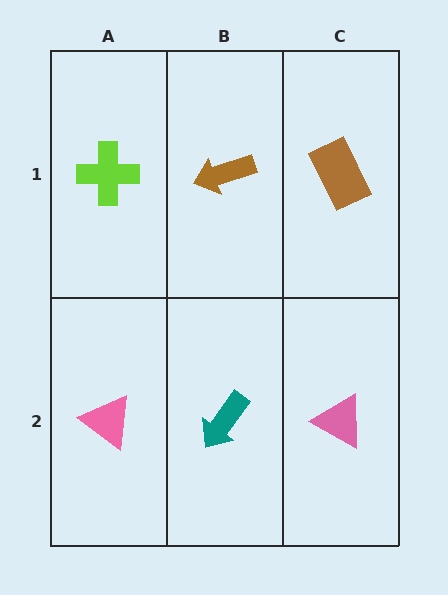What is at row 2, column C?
A pink triangle.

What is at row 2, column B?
A teal arrow.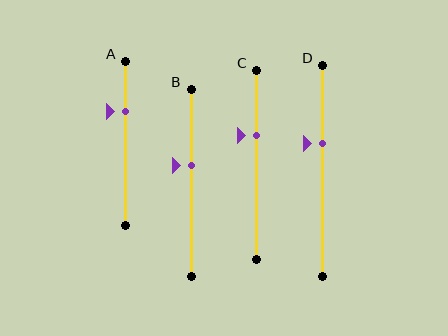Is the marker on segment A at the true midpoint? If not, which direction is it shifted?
No, the marker on segment A is shifted upward by about 20% of the segment length.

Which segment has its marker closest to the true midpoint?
Segment B has its marker closest to the true midpoint.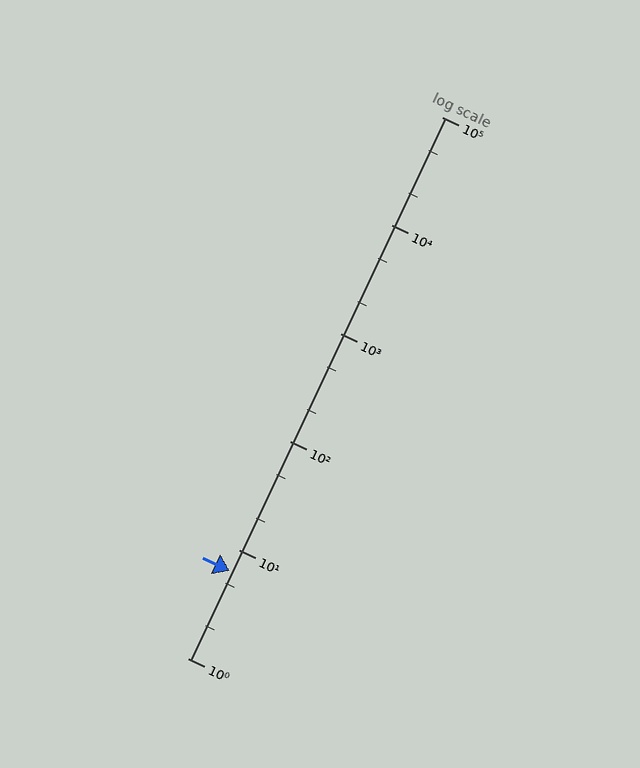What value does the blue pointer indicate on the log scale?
The pointer indicates approximately 6.4.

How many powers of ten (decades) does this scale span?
The scale spans 5 decades, from 1 to 100000.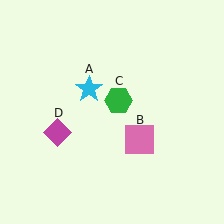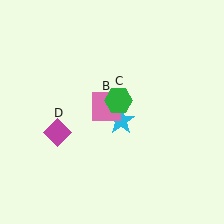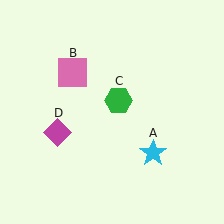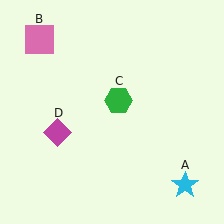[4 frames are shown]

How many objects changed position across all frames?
2 objects changed position: cyan star (object A), pink square (object B).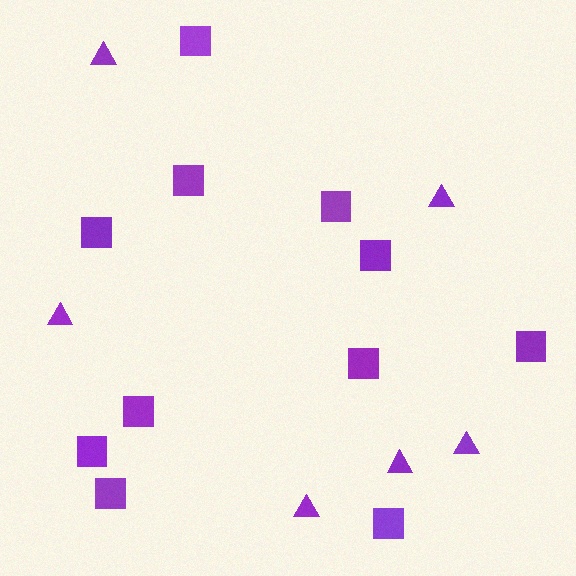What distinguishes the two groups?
There are 2 groups: one group of triangles (6) and one group of squares (11).